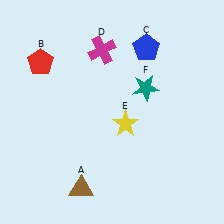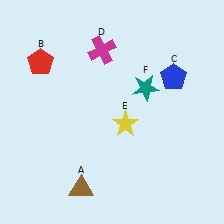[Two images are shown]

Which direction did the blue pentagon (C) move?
The blue pentagon (C) moved down.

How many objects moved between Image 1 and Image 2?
1 object moved between the two images.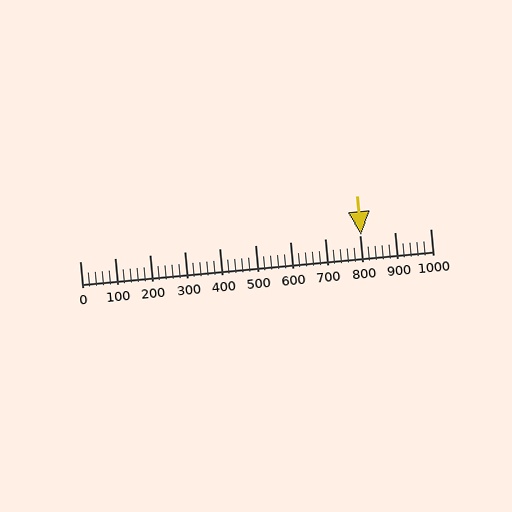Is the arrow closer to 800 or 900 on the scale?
The arrow is closer to 800.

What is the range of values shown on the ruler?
The ruler shows values from 0 to 1000.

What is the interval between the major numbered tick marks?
The major tick marks are spaced 100 units apart.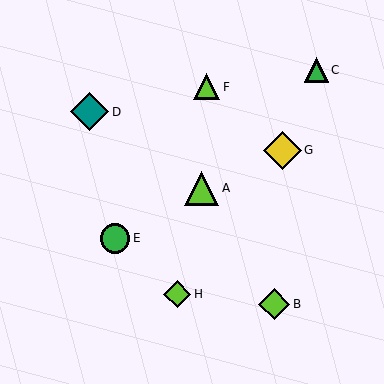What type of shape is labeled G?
Shape G is a yellow diamond.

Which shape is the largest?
The yellow diamond (labeled G) is the largest.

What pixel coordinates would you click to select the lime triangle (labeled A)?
Click at (201, 188) to select the lime triangle A.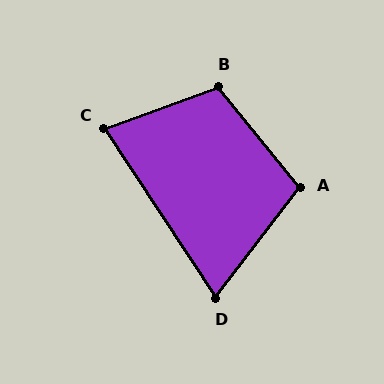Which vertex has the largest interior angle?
B, at approximately 109 degrees.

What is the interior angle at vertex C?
Approximately 76 degrees (acute).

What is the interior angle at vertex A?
Approximately 104 degrees (obtuse).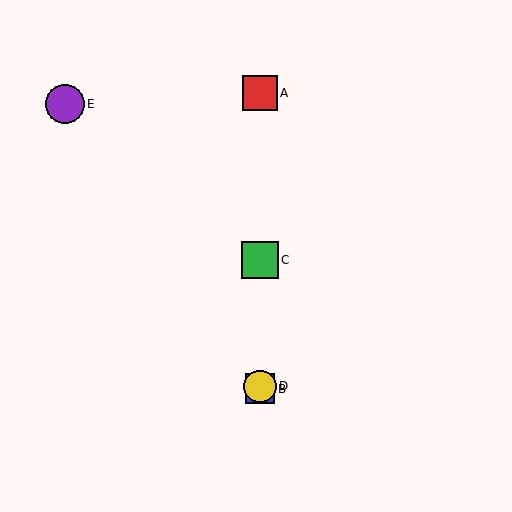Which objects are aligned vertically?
Objects A, B, C, D are aligned vertically.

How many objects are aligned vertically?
4 objects (A, B, C, D) are aligned vertically.